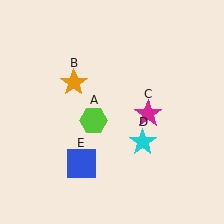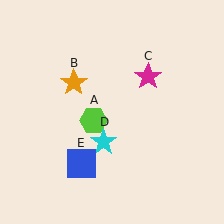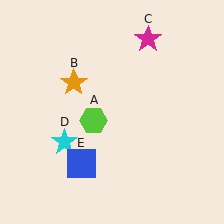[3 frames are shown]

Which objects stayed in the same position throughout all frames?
Lime hexagon (object A) and orange star (object B) and blue square (object E) remained stationary.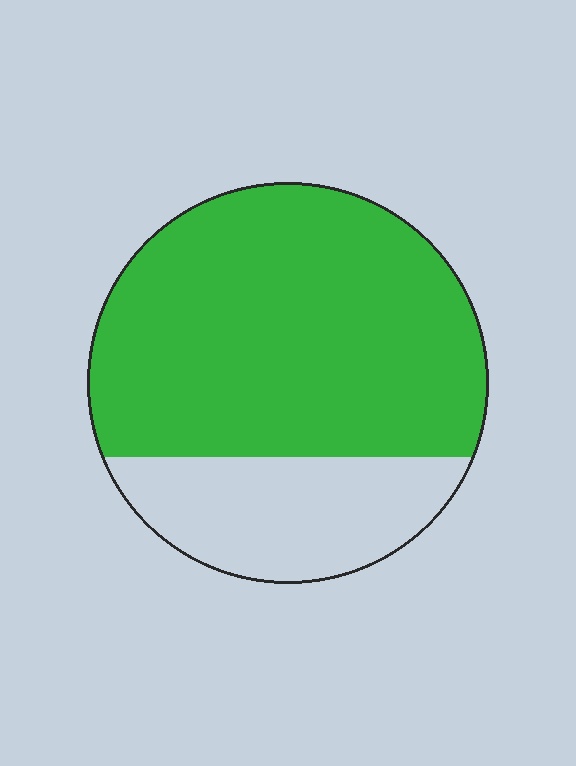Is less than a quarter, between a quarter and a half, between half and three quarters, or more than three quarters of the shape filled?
Between half and three quarters.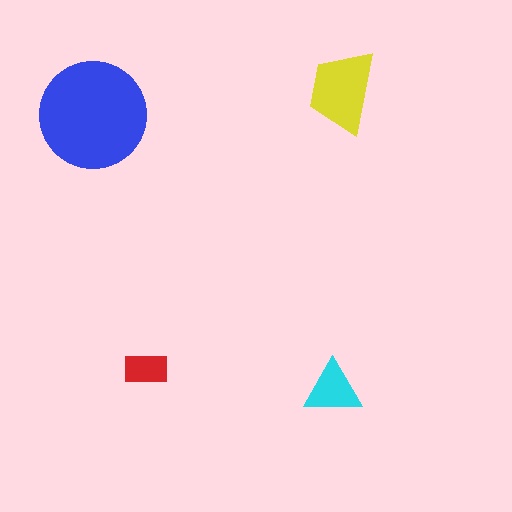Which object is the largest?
The blue circle.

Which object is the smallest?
The red rectangle.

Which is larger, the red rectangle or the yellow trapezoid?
The yellow trapezoid.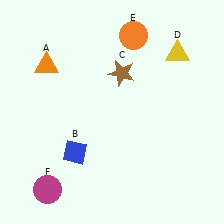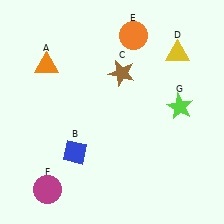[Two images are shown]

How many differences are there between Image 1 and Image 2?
There is 1 difference between the two images.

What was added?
A lime star (G) was added in Image 2.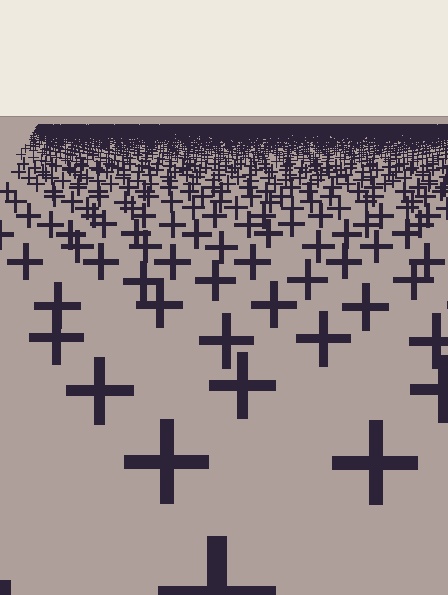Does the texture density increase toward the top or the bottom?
Density increases toward the top.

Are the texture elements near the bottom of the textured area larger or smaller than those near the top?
Larger. Near the bottom, elements are closer to the viewer and appear at a bigger on-screen size.